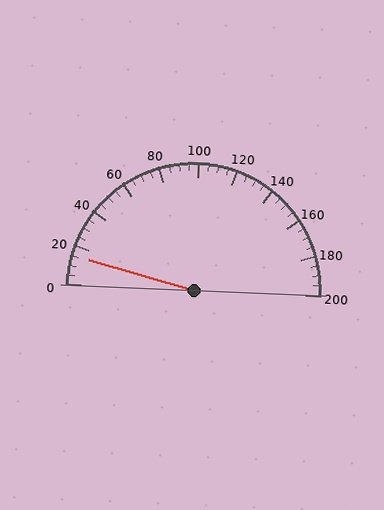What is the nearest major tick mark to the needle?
The nearest major tick mark is 20.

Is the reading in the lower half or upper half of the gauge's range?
The reading is in the lower half of the range (0 to 200).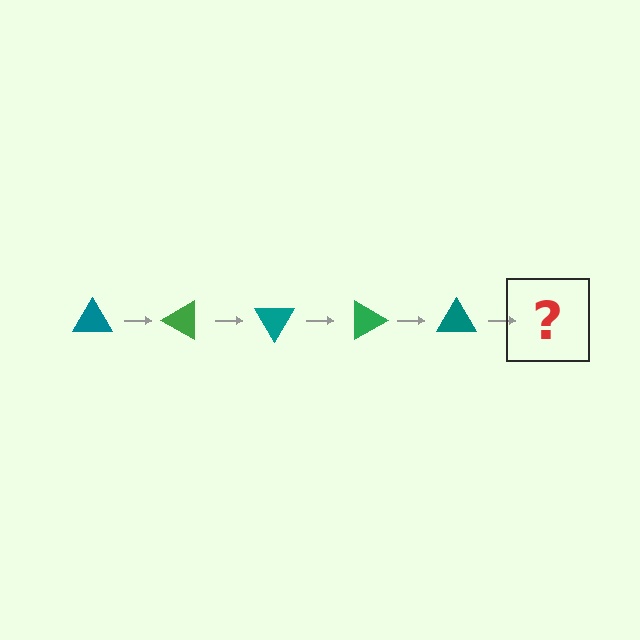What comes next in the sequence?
The next element should be a green triangle, rotated 150 degrees from the start.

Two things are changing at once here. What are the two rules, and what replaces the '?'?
The two rules are that it rotates 30 degrees each step and the color cycles through teal and green. The '?' should be a green triangle, rotated 150 degrees from the start.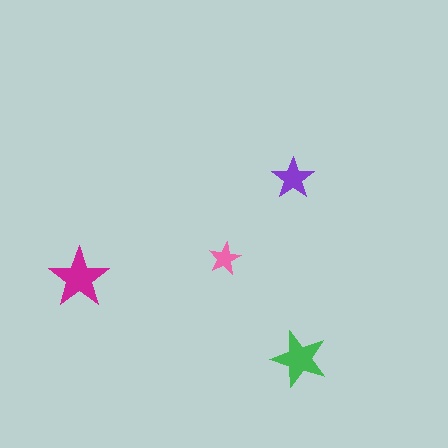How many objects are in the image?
There are 4 objects in the image.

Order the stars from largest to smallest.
the magenta one, the green one, the purple one, the pink one.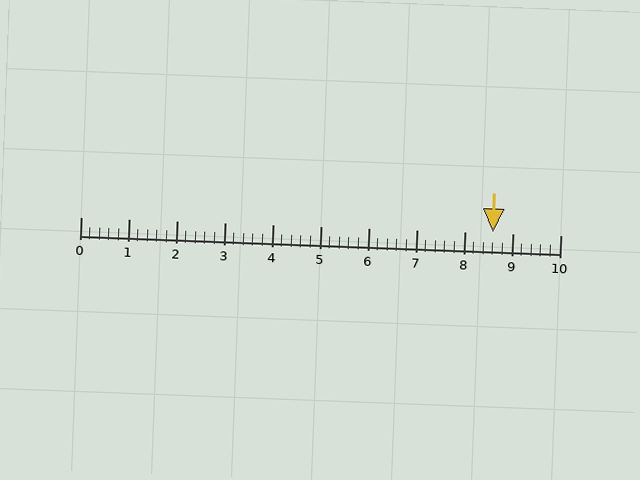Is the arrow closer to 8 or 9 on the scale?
The arrow is closer to 9.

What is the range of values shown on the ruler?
The ruler shows values from 0 to 10.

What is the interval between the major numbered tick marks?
The major tick marks are spaced 1 units apart.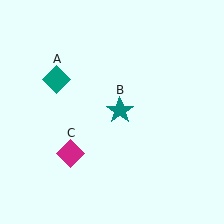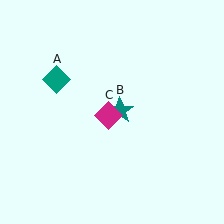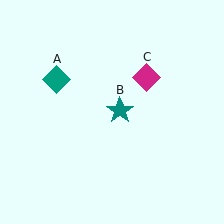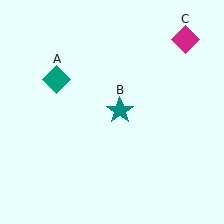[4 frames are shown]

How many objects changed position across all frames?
1 object changed position: magenta diamond (object C).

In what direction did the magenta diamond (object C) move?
The magenta diamond (object C) moved up and to the right.